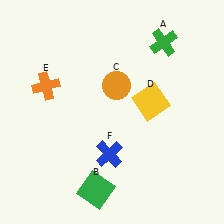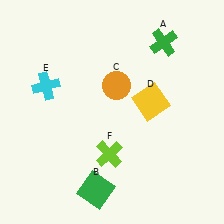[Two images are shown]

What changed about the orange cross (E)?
In Image 1, E is orange. In Image 2, it changed to cyan.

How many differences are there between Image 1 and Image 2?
There are 2 differences between the two images.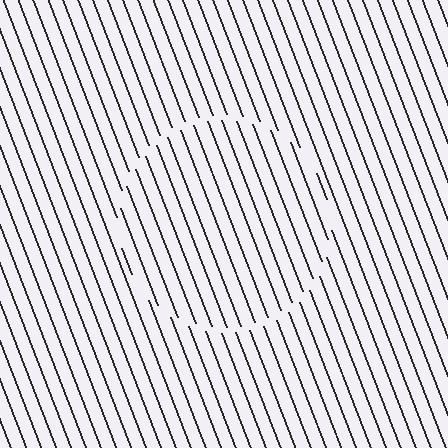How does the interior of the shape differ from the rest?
The interior of the shape contains the same grating, shifted by half a period — the contour is defined by the phase discontinuity where line-ends from the inner and outer gratings abut.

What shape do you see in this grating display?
An illusory circle. The interior of the shape contains the same grating, shifted by half a period — the contour is defined by the phase discontinuity where line-ends from the inner and outer gratings abut.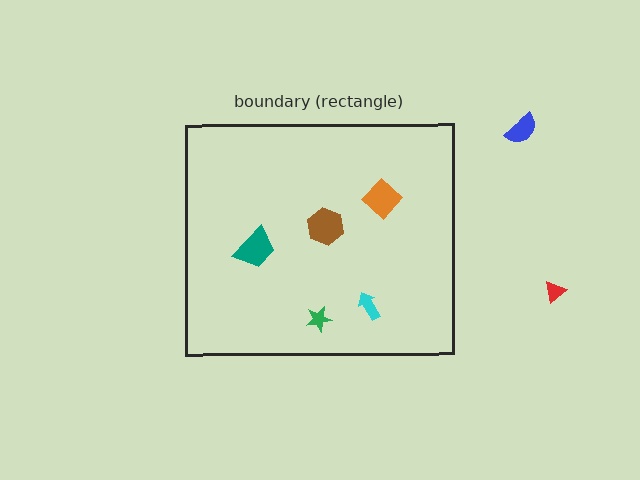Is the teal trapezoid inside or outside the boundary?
Inside.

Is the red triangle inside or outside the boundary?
Outside.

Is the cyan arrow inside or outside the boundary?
Inside.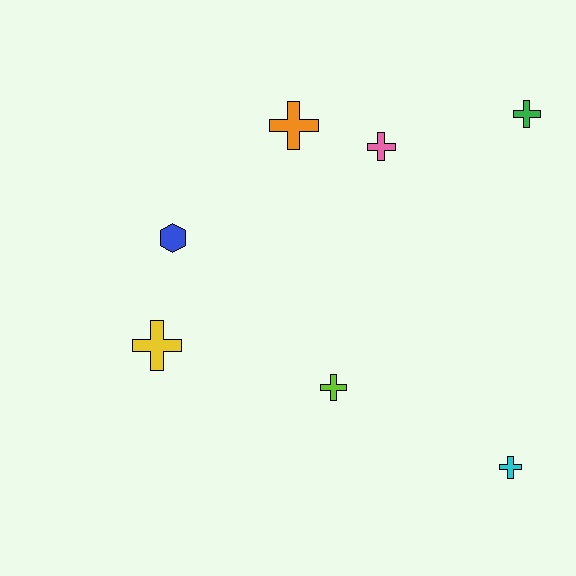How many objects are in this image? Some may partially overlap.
There are 7 objects.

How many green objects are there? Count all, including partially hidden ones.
There is 1 green object.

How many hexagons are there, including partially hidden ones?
There is 1 hexagon.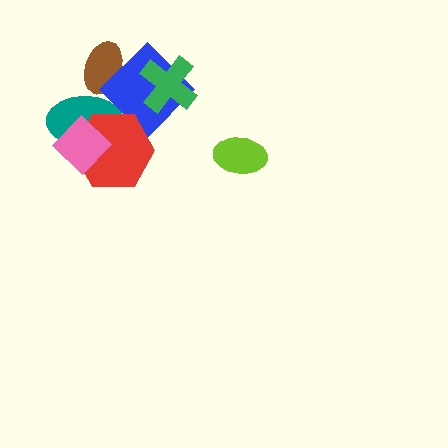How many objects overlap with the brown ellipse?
2 objects overlap with the brown ellipse.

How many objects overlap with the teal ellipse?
4 objects overlap with the teal ellipse.